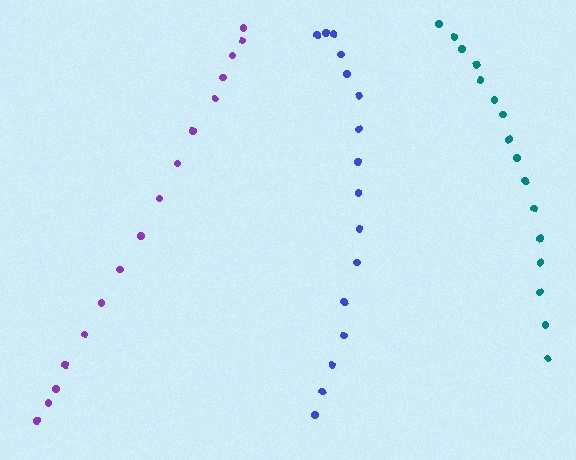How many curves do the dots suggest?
There are 3 distinct paths.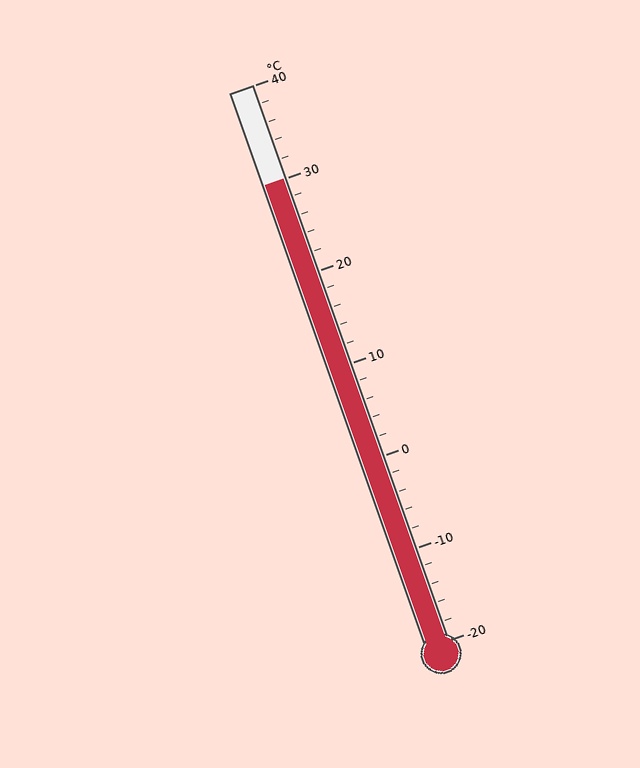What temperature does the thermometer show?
The thermometer shows approximately 30°C.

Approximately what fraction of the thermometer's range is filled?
The thermometer is filled to approximately 85% of its range.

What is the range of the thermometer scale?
The thermometer scale ranges from -20°C to 40°C.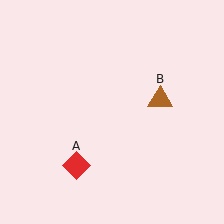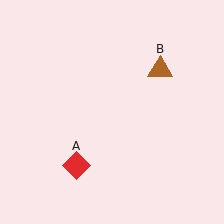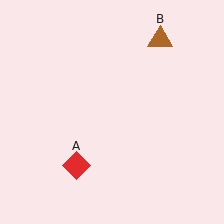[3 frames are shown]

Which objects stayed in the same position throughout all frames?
Red diamond (object A) remained stationary.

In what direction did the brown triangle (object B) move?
The brown triangle (object B) moved up.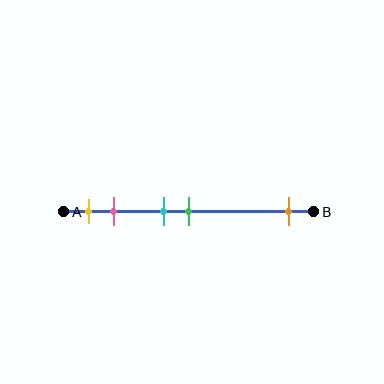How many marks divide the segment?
There are 5 marks dividing the segment.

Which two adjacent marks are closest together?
The cyan and green marks are the closest adjacent pair.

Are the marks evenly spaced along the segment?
No, the marks are not evenly spaced.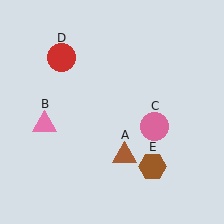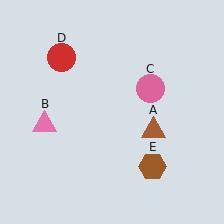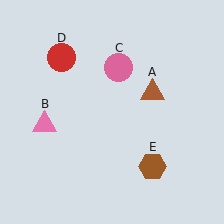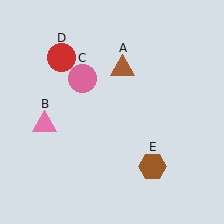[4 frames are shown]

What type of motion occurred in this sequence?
The brown triangle (object A), pink circle (object C) rotated counterclockwise around the center of the scene.